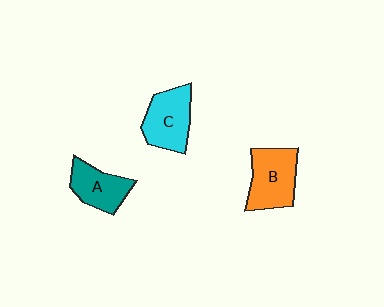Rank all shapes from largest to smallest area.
From largest to smallest: B (orange), C (cyan), A (teal).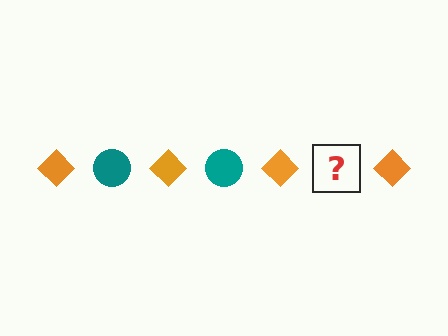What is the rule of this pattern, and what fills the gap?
The rule is that the pattern alternates between orange diamond and teal circle. The gap should be filled with a teal circle.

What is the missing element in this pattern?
The missing element is a teal circle.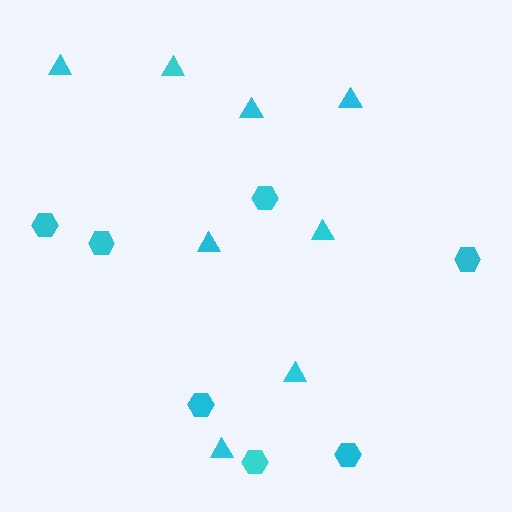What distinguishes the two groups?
There are 2 groups: one group of triangles (8) and one group of hexagons (7).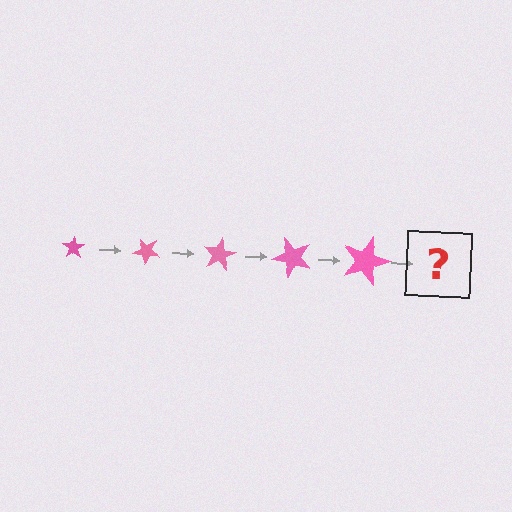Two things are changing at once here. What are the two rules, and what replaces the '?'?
The two rules are that the star grows larger each step and it rotates 40 degrees each step. The '?' should be a star, larger than the previous one and rotated 200 degrees from the start.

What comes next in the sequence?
The next element should be a star, larger than the previous one and rotated 200 degrees from the start.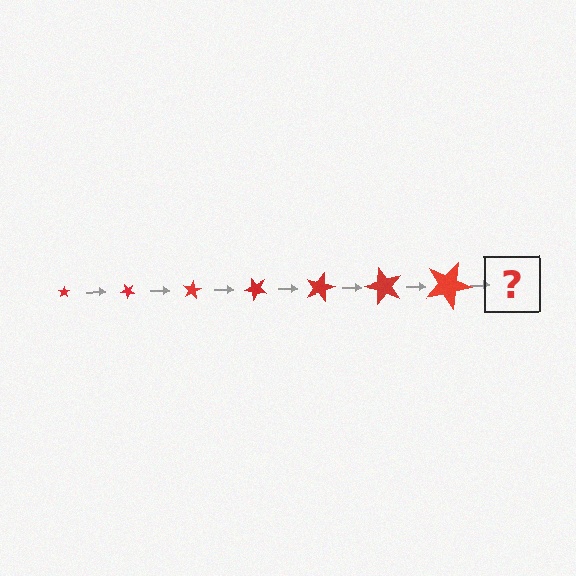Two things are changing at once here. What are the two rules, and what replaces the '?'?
The two rules are that the star grows larger each step and it rotates 40 degrees each step. The '?' should be a star, larger than the previous one and rotated 280 degrees from the start.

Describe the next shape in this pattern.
It should be a star, larger than the previous one and rotated 280 degrees from the start.